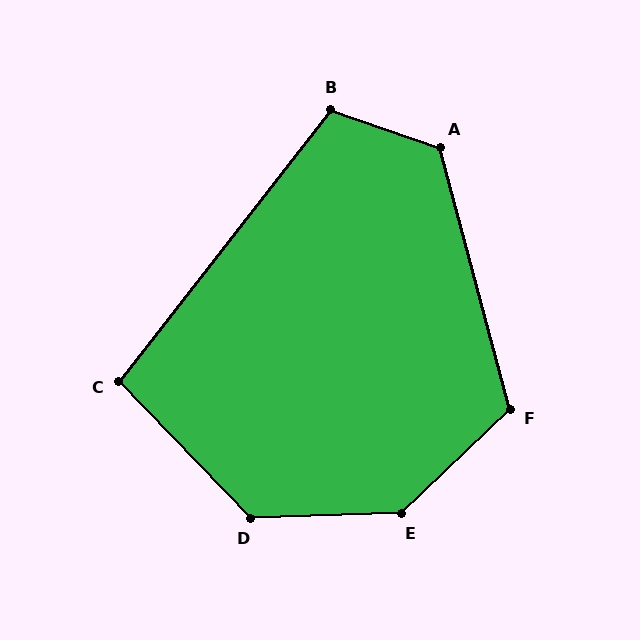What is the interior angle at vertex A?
Approximately 124 degrees (obtuse).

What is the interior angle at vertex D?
Approximately 132 degrees (obtuse).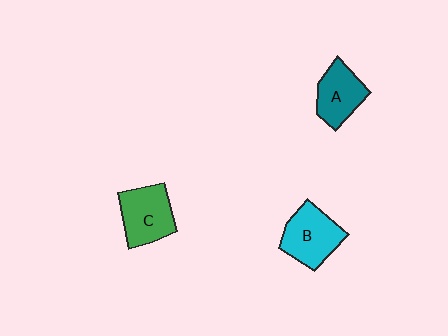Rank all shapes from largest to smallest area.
From largest to smallest: B (cyan), C (green), A (teal).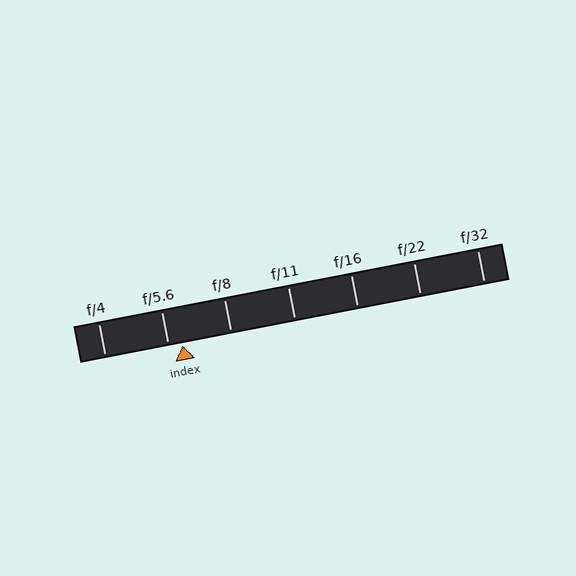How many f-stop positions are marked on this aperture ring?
There are 7 f-stop positions marked.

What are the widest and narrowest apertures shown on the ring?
The widest aperture shown is f/4 and the narrowest is f/32.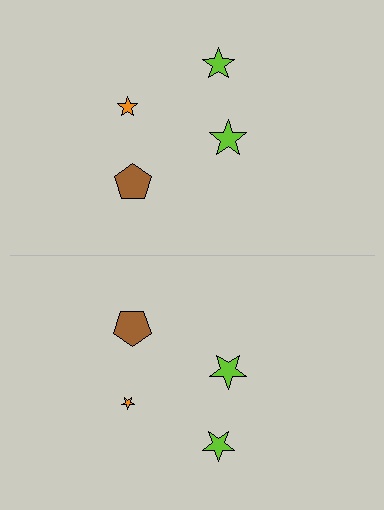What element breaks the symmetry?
The orange star on the bottom side has a different size than its mirror counterpart.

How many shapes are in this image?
There are 8 shapes in this image.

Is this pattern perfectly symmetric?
No, the pattern is not perfectly symmetric. The orange star on the bottom side has a different size than its mirror counterpart.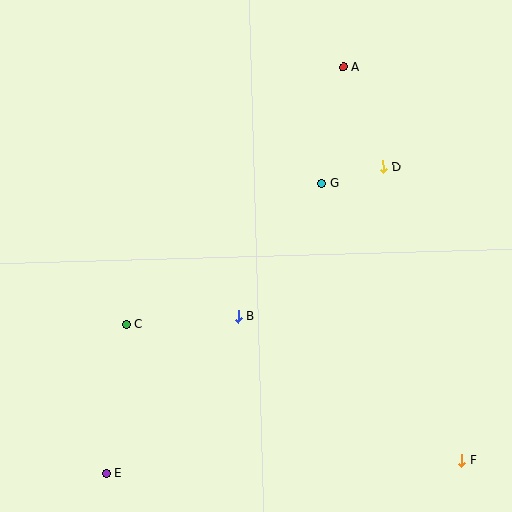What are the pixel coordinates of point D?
Point D is at (383, 167).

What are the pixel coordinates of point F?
Point F is at (462, 461).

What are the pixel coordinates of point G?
Point G is at (322, 183).